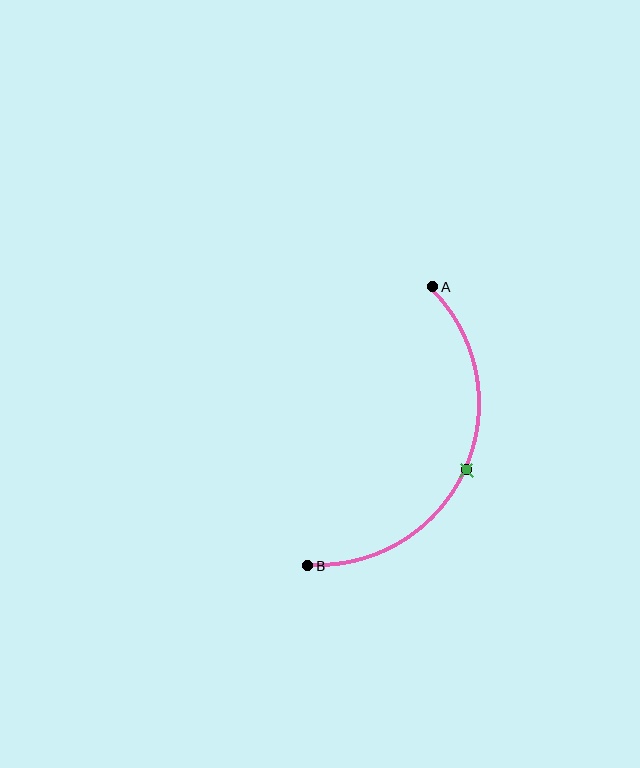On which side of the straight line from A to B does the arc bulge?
The arc bulges to the right of the straight line connecting A and B.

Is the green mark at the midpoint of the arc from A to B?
Yes. The green mark lies on the arc at equal arc-length from both A and B — it is the arc midpoint.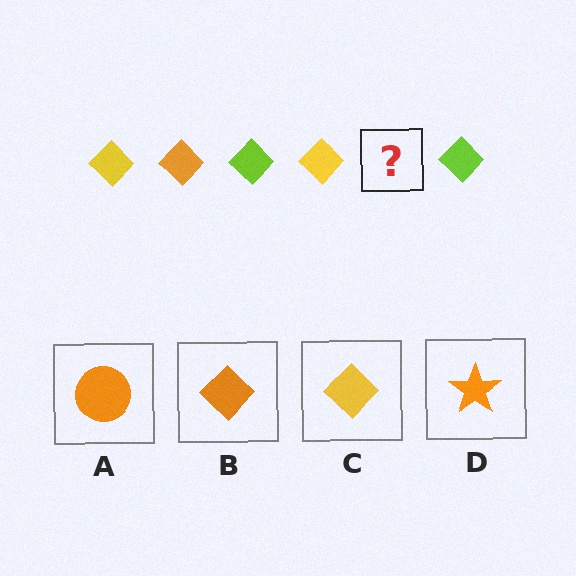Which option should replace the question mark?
Option B.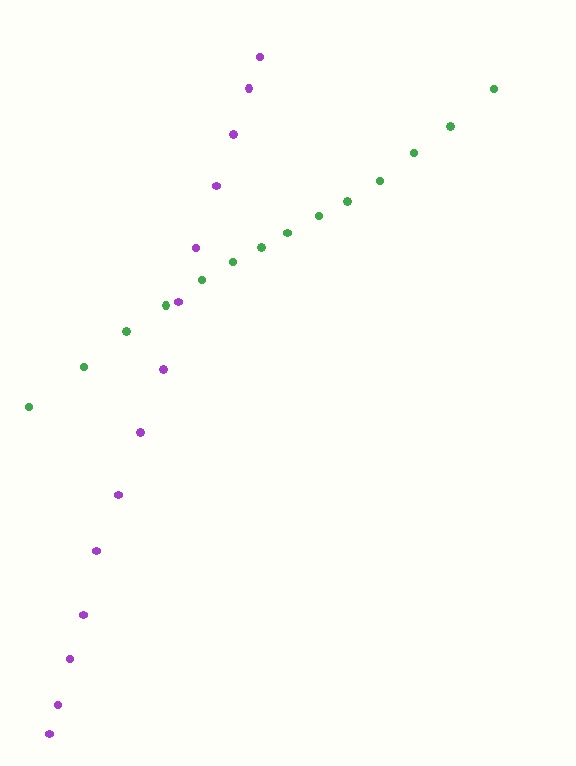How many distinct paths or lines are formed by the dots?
There are 2 distinct paths.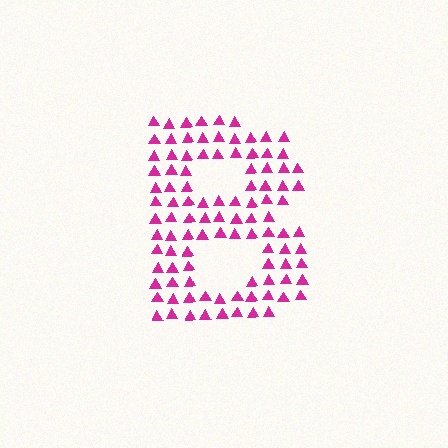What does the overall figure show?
The overall figure shows the letter B.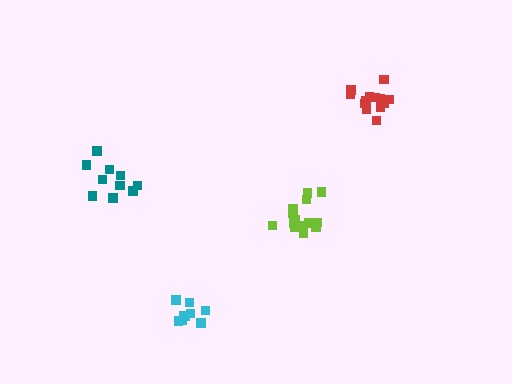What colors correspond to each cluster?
The clusters are colored: lime, cyan, red, teal.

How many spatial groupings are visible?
There are 4 spatial groupings.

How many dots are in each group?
Group 1: 14 dots, Group 2: 9 dots, Group 3: 15 dots, Group 4: 10 dots (48 total).